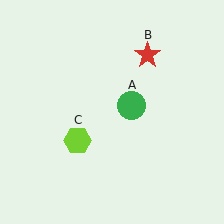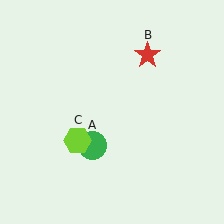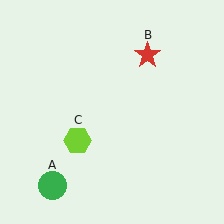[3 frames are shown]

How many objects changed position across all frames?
1 object changed position: green circle (object A).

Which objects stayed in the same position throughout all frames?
Red star (object B) and lime hexagon (object C) remained stationary.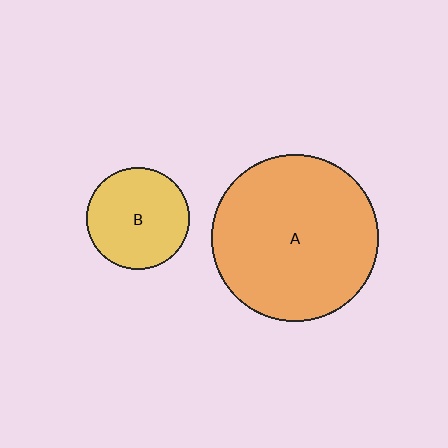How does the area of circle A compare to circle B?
Approximately 2.7 times.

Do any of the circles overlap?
No, none of the circles overlap.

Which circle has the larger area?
Circle A (orange).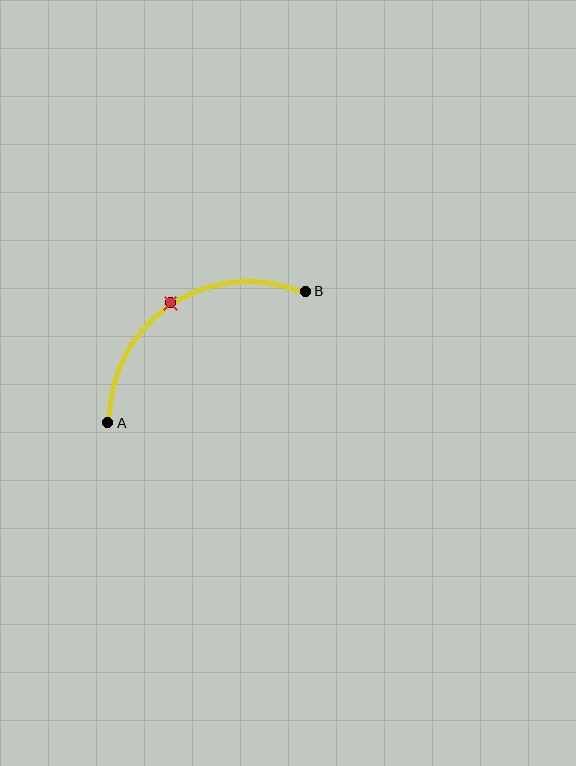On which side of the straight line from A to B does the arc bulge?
The arc bulges above the straight line connecting A and B.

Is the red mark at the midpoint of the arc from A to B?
Yes. The red mark lies on the arc at equal arc-length from both A and B — it is the arc midpoint.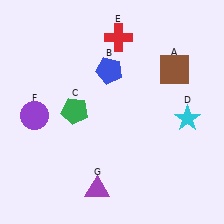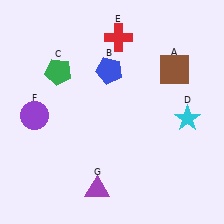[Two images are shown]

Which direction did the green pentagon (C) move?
The green pentagon (C) moved up.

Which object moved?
The green pentagon (C) moved up.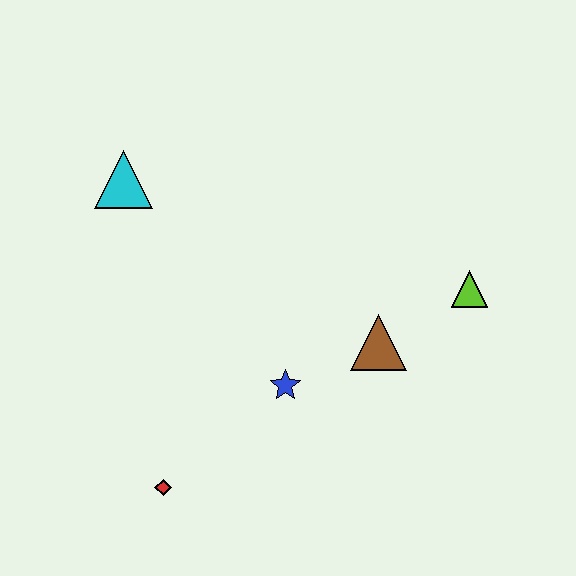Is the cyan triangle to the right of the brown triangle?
No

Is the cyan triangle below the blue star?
No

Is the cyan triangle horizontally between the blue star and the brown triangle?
No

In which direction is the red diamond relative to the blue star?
The red diamond is to the left of the blue star.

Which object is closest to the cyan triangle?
The blue star is closest to the cyan triangle.